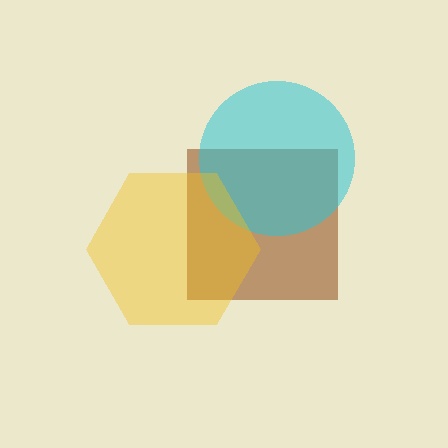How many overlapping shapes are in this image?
There are 3 overlapping shapes in the image.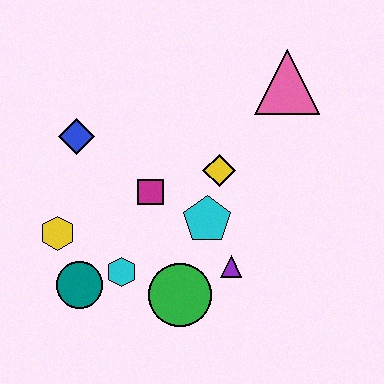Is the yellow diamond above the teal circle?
Yes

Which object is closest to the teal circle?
The cyan hexagon is closest to the teal circle.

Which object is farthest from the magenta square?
The pink triangle is farthest from the magenta square.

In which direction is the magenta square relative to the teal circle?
The magenta square is above the teal circle.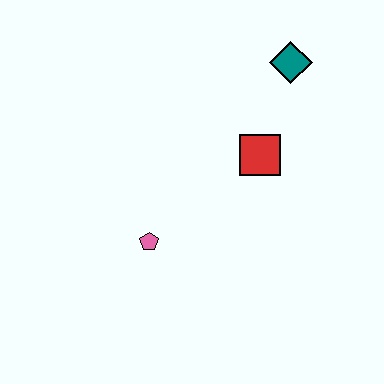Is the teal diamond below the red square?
No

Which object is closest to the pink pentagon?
The red square is closest to the pink pentagon.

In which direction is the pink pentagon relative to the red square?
The pink pentagon is to the left of the red square.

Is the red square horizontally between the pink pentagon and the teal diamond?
Yes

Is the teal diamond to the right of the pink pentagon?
Yes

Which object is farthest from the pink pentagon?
The teal diamond is farthest from the pink pentagon.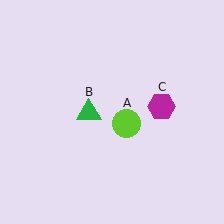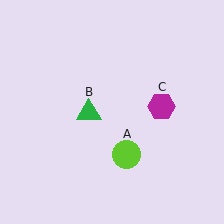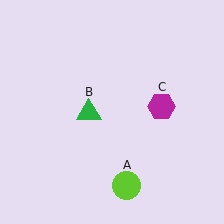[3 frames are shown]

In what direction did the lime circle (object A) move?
The lime circle (object A) moved down.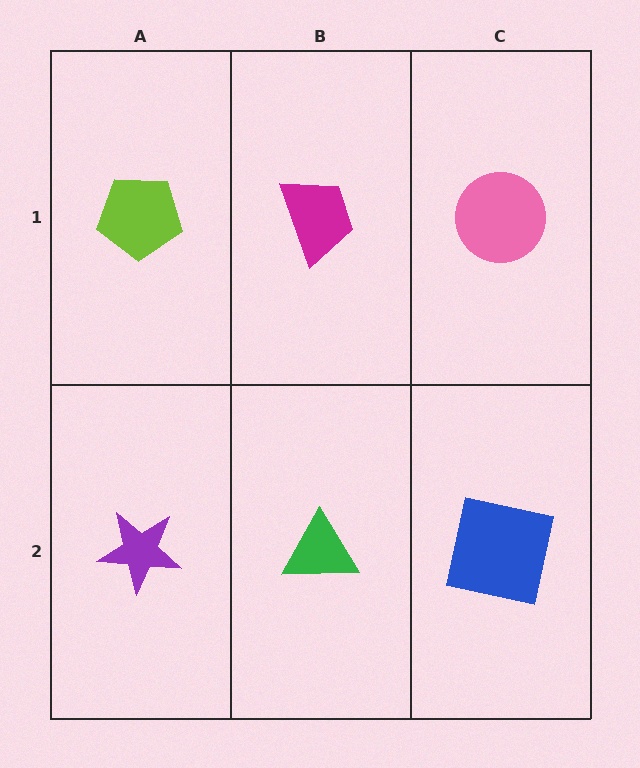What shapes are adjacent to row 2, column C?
A pink circle (row 1, column C), a green triangle (row 2, column B).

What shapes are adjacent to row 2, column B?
A magenta trapezoid (row 1, column B), a purple star (row 2, column A), a blue square (row 2, column C).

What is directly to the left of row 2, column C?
A green triangle.